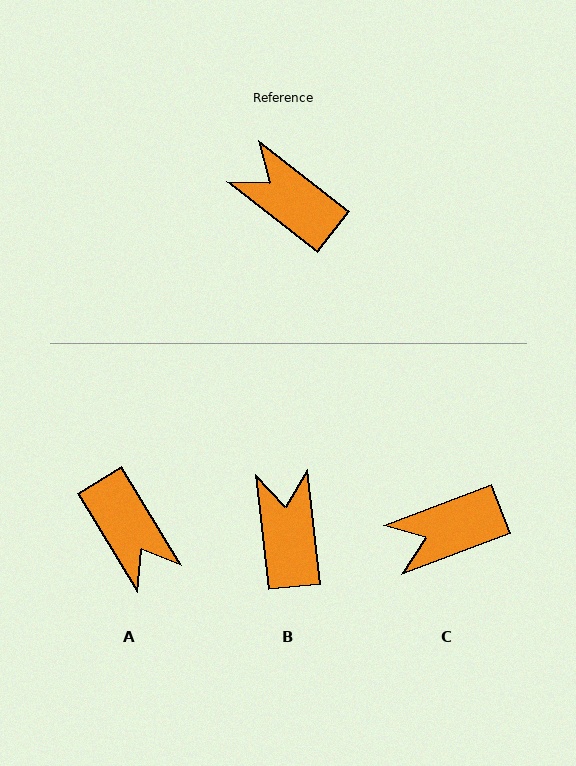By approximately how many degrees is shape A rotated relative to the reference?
Approximately 159 degrees counter-clockwise.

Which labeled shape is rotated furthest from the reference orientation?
A, about 159 degrees away.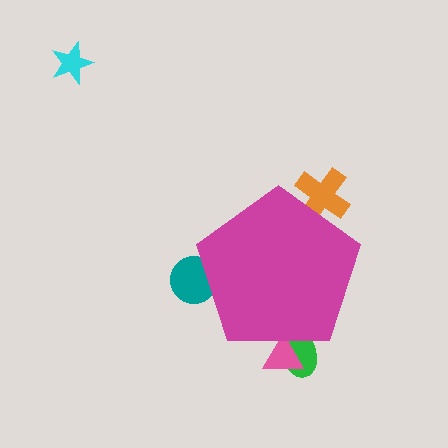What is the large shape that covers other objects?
A magenta pentagon.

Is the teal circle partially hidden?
Yes, the teal circle is partially hidden behind the magenta pentagon.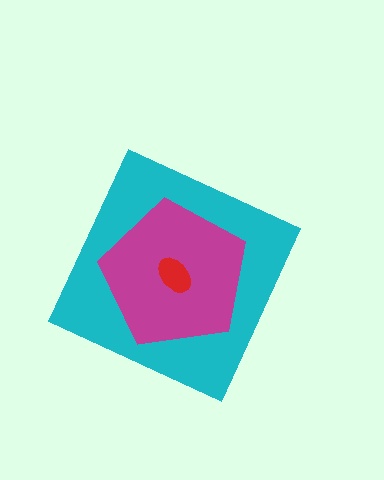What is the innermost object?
The red ellipse.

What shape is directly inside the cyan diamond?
The magenta pentagon.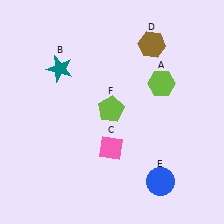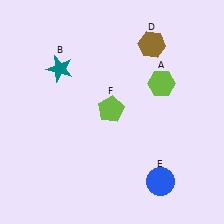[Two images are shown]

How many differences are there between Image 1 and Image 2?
There is 1 difference between the two images.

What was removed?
The pink diamond (C) was removed in Image 2.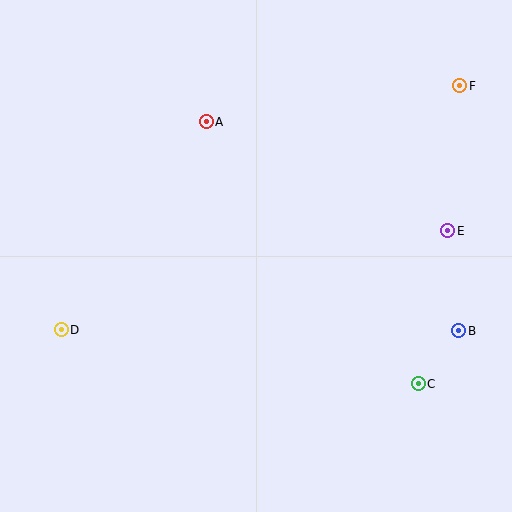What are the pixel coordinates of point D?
Point D is at (61, 330).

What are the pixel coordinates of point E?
Point E is at (448, 231).